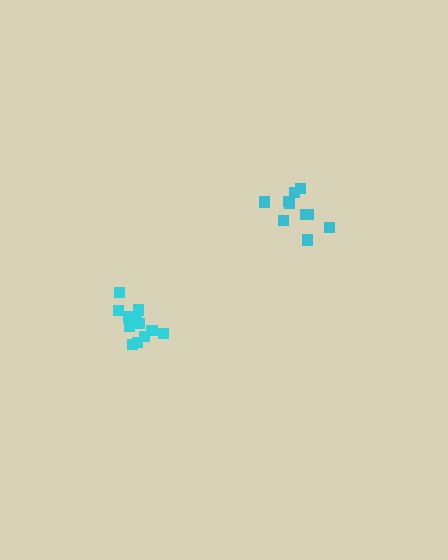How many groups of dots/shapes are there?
There are 2 groups.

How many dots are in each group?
Group 1: 13 dots, Group 2: 10 dots (23 total).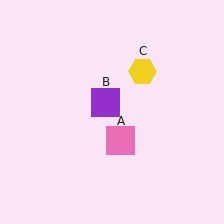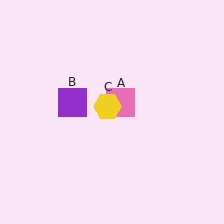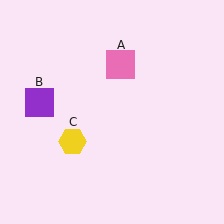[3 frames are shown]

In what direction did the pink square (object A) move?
The pink square (object A) moved up.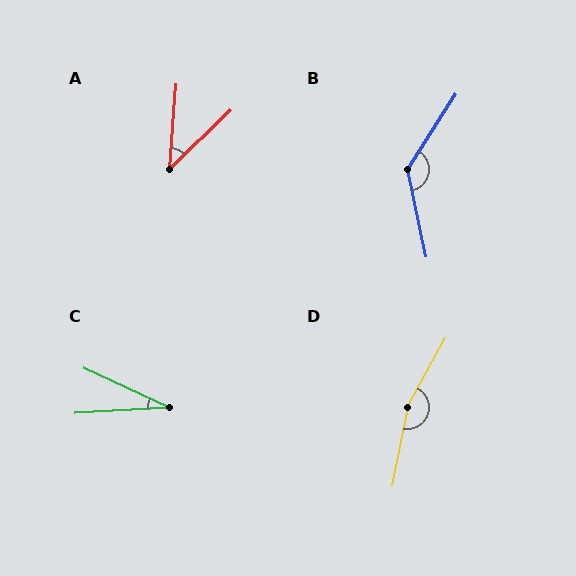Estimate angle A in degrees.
Approximately 41 degrees.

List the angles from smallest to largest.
C (29°), A (41°), B (136°), D (162°).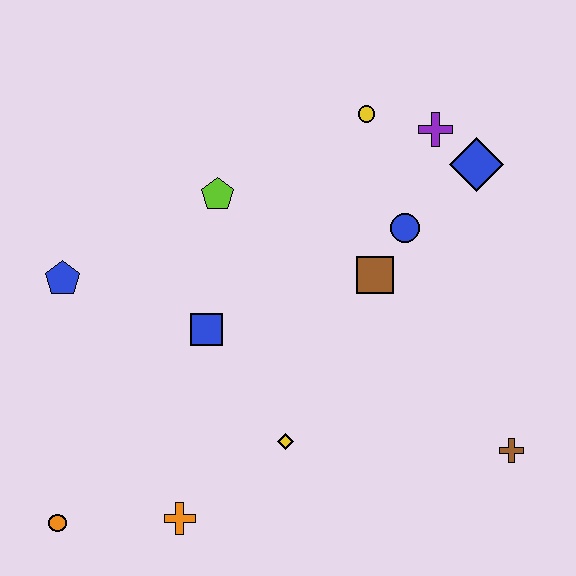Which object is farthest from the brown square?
The orange circle is farthest from the brown square.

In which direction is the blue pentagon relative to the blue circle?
The blue pentagon is to the left of the blue circle.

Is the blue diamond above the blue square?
Yes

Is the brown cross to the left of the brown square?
No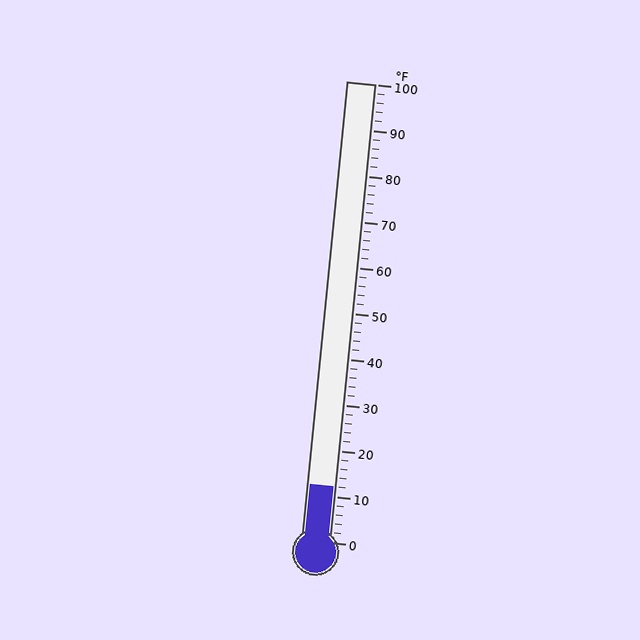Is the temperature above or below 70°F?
The temperature is below 70°F.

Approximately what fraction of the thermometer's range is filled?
The thermometer is filled to approximately 10% of its range.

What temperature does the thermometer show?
The thermometer shows approximately 12°F.